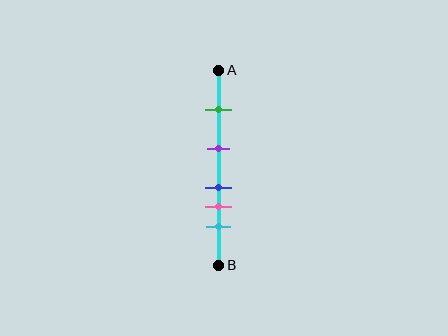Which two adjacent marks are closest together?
The blue and pink marks are the closest adjacent pair.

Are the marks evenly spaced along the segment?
No, the marks are not evenly spaced.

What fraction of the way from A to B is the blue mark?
The blue mark is approximately 60% (0.6) of the way from A to B.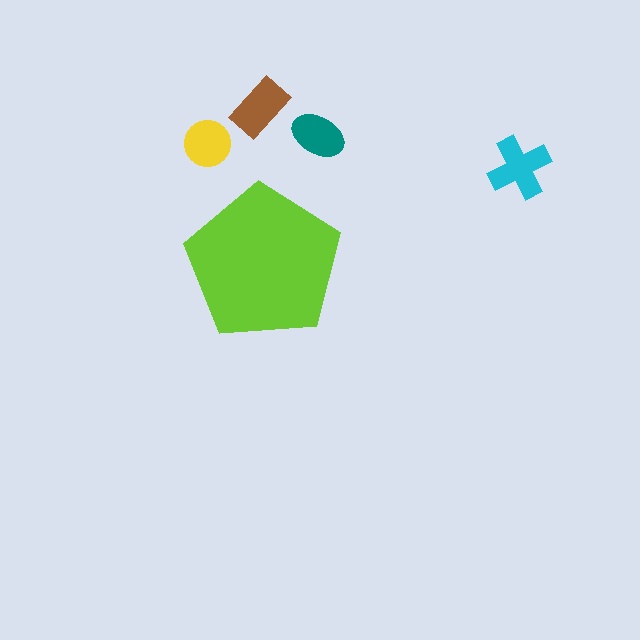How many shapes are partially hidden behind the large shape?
0 shapes are partially hidden.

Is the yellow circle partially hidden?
No, the yellow circle is fully visible.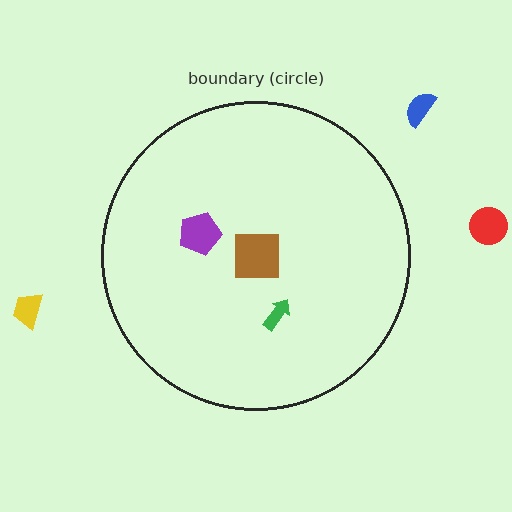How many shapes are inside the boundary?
3 inside, 3 outside.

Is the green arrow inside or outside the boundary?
Inside.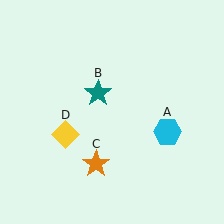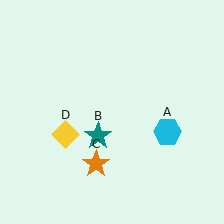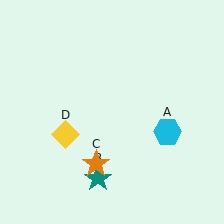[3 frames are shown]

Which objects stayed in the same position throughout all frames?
Cyan hexagon (object A) and orange star (object C) and yellow diamond (object D) remained stationary.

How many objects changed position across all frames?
1 object changed position: teal star (object B).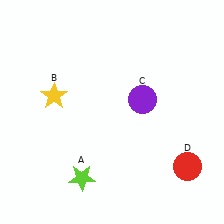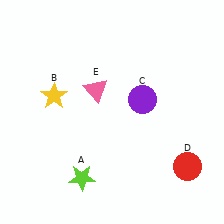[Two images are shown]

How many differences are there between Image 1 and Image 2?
There is 1 difference between the two images.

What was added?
A pink triangle (E) was added in Image 2.